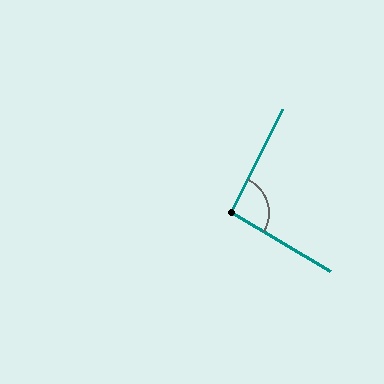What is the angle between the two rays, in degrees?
Approximately 94 degrees.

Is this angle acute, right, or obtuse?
It is approximately a right angle.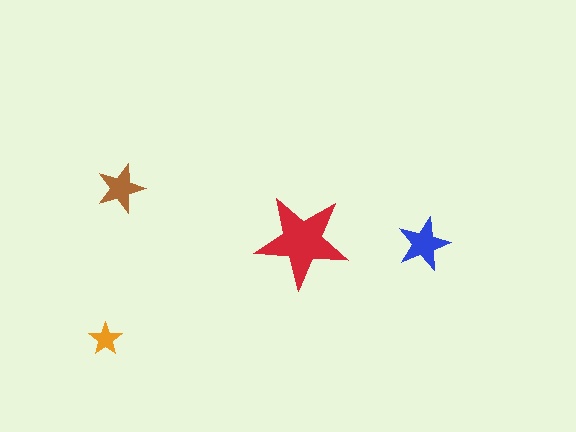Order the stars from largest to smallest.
the red one, the blue one, the brown one, the orange one.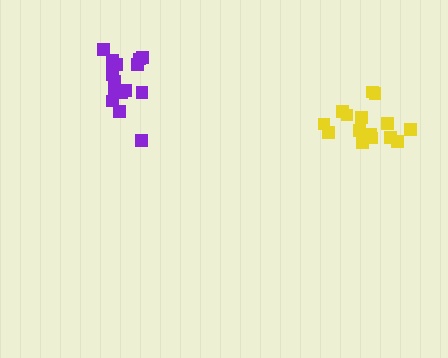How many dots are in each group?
Group 1: 16 dots, Group 2: 15 dots (31 total).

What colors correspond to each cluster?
The clusters are colored: purple, yellow.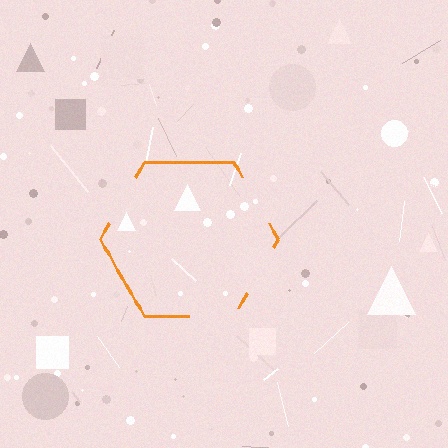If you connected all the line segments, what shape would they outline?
They would outline a hexagon.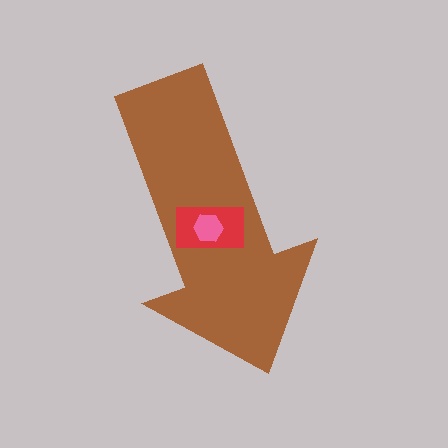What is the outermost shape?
The brown arrow.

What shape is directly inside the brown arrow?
The red rectangle.